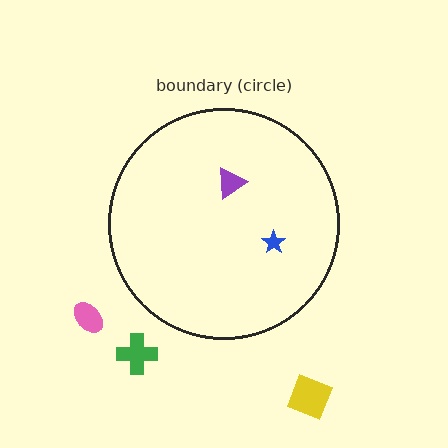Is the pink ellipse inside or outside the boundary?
Outside.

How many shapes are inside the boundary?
2 inside, 3 outside.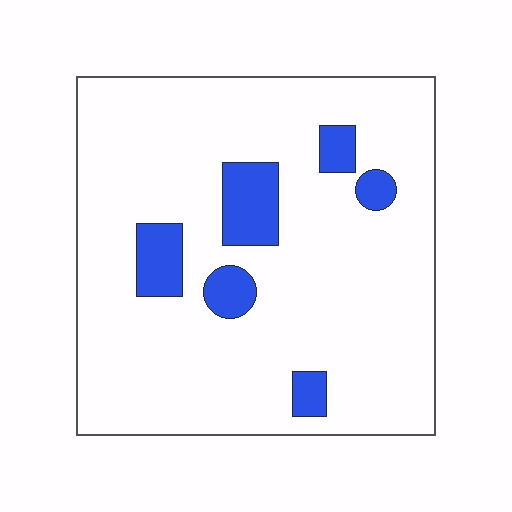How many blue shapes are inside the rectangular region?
6.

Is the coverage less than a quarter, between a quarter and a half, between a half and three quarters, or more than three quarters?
Less than a quarter.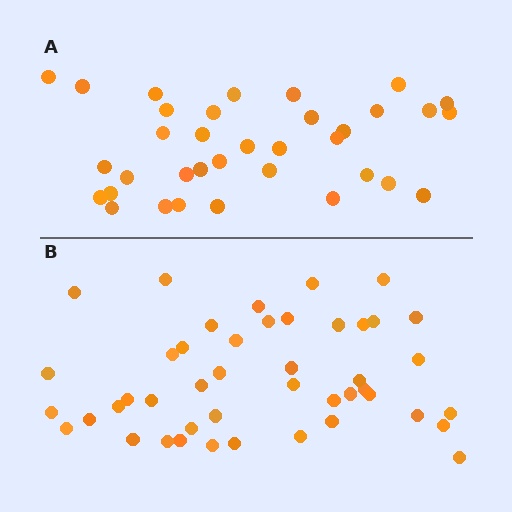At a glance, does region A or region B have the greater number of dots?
Region B (the bottom region) has more dots.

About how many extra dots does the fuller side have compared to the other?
Region B has roughly 10 or so more dots than region A.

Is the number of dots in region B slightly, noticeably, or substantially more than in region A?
Region B has noticeably more, but not dramatically so. The ratio is roughly 1.3 to 1.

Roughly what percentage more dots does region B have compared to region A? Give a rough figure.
About 30% more.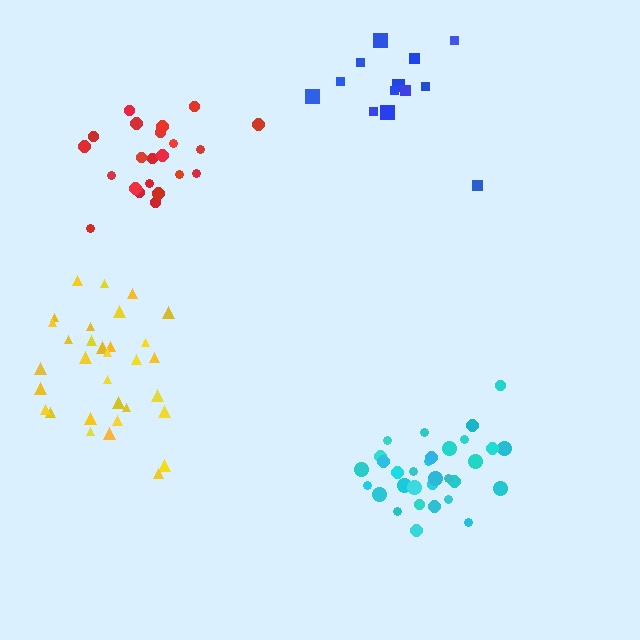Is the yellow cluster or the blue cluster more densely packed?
Yellow.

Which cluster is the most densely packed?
Red.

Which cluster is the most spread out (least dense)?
Blue.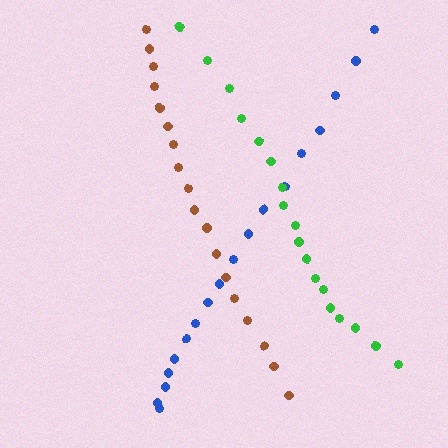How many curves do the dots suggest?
There are 3 distinct paths.